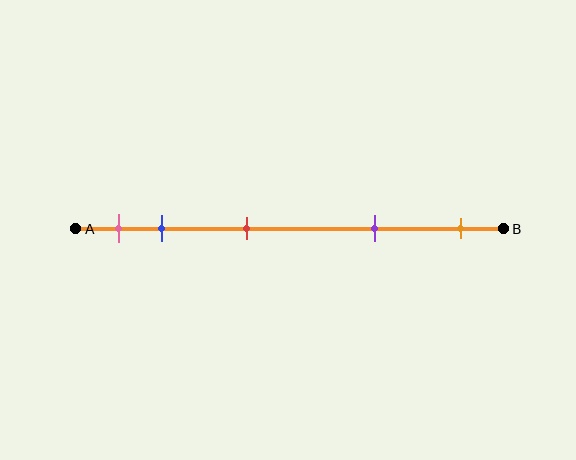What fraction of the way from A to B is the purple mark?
The purple mark is approximately 70% (0.7) of the way from A to B.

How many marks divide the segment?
There are 5 marks dividing the segment.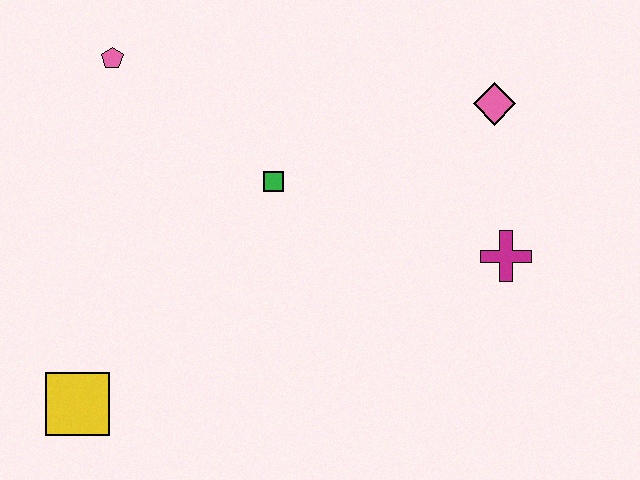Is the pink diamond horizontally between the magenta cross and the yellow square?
Yes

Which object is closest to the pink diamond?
The magenta cross is closest to the pink diamond.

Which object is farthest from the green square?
The yellow square is farthest from the green square.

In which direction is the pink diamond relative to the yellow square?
The pink diamond is to the right of the yellow square.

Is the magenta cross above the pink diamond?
No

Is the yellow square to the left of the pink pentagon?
Yes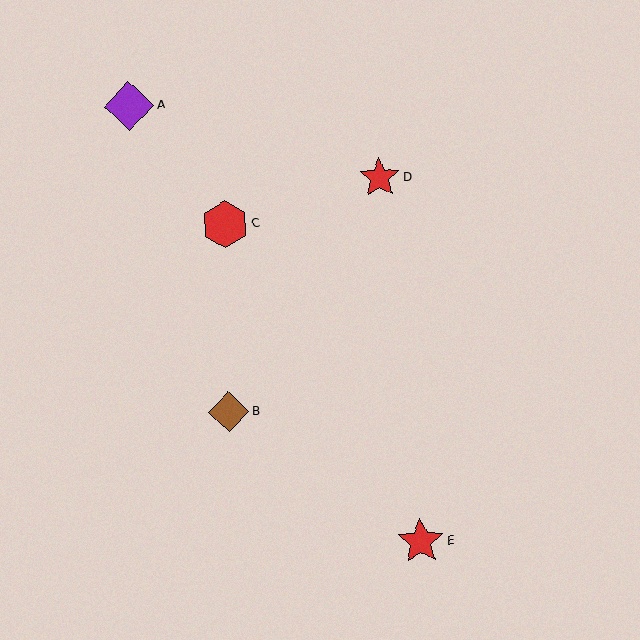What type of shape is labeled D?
Shape D is a red star.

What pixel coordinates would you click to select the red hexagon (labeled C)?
Click at (225, 224) to select the red hexagon C.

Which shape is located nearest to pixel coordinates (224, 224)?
The red hexagon (labeled C) at (225, 224) is nearest to that location.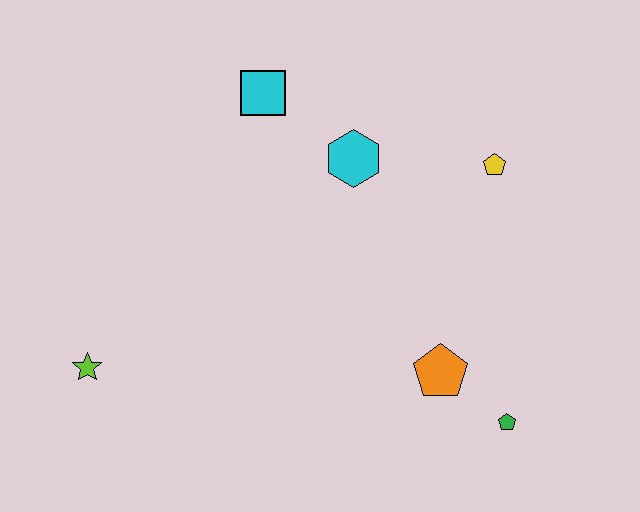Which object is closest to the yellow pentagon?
The cyan hexagon is closest to the yellow pentagon.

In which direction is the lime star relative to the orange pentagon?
The lime star is to the left of the orange pentagon.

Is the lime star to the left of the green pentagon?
Yes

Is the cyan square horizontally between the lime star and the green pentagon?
Yes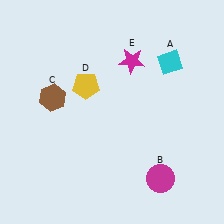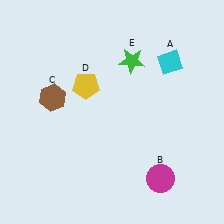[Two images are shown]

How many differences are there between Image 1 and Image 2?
There is 1 difference between the two images.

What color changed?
The star (E) changed from magenta in Image 1 to green in Image 2.